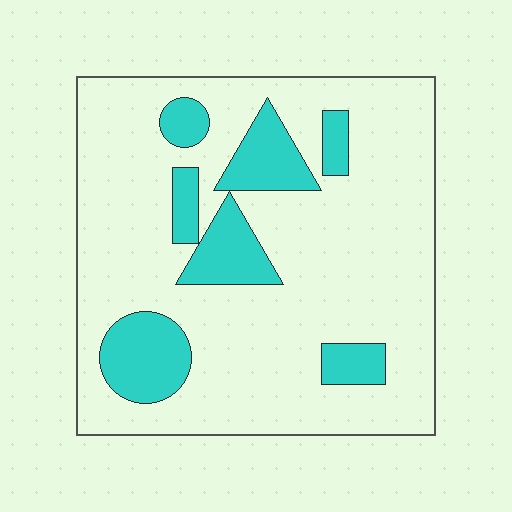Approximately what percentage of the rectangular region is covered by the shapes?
Approximately 20%.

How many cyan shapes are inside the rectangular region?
7.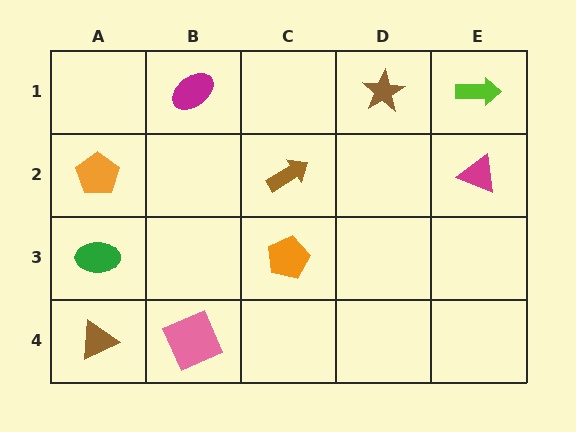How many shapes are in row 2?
3 shapes.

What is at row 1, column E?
A lime arrow.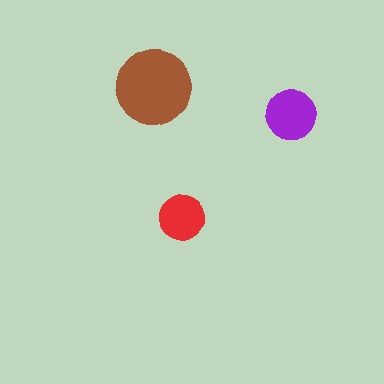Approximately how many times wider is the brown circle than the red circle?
About 1.5 times wider.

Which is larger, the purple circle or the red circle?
The purple one.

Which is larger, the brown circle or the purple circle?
The brown one.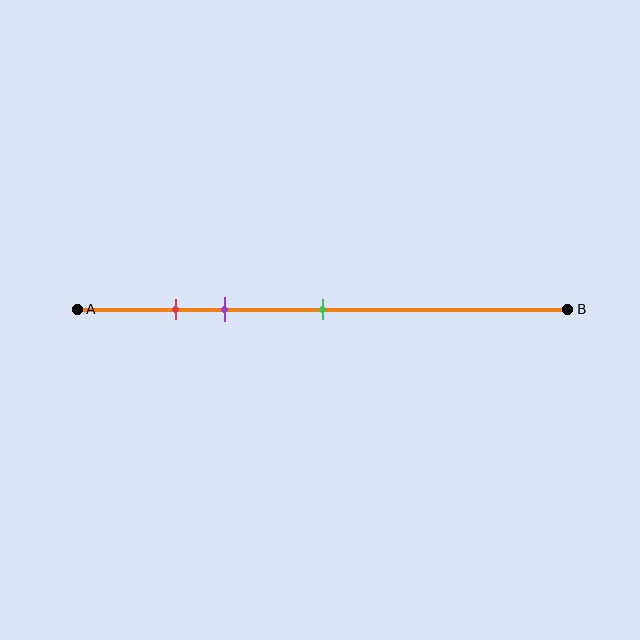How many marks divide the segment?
There are 3 marks dividing the segment.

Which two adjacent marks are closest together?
The red and purple marks are the closest adjacent pair.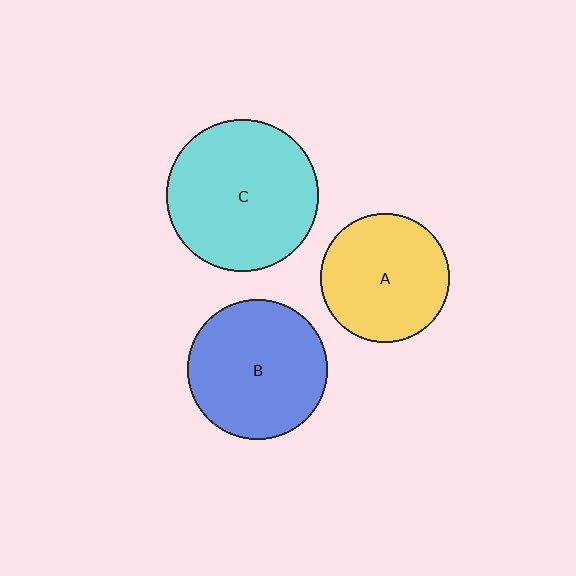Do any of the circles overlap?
No, none of the circles overlap.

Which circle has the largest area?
Circle C (cyan).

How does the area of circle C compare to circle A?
Approximately 1.4 times.